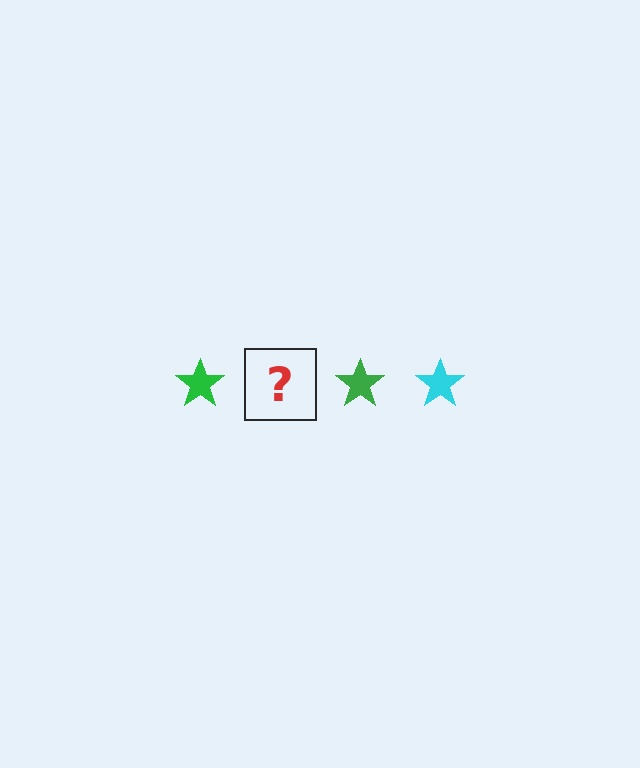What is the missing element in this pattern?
The missing element is a cyan star.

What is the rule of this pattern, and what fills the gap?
The rule is that the pattern cycles through green, cyan stars. The gap should be filled with a cyan star.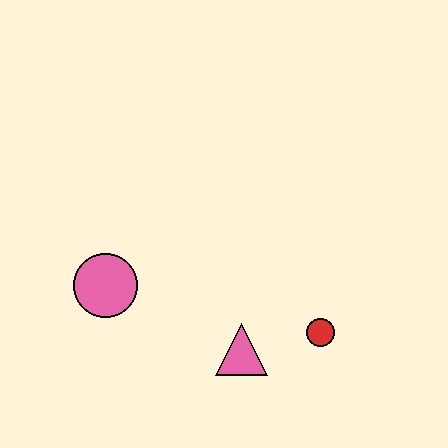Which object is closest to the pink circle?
The pink triangle is closest to the pink circle.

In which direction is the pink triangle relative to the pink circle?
The pink triangle is to the right of the pink circle.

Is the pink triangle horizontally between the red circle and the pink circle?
Yes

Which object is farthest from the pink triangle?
The pink circle is farthest from the pink triangle.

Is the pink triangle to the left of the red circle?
Yes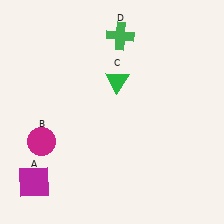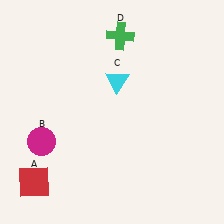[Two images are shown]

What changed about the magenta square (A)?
In Image 1, A is magenta. In Image 2, it changed to red.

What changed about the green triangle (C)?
In Image 1, C is green. In Image 2, it changed to cyan.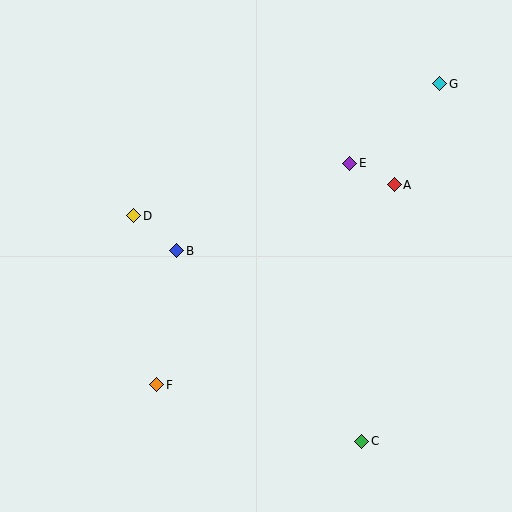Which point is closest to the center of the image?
Point B at (177, 251) is closest to the center.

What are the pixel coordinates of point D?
Point D is at (134, 216).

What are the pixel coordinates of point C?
Point C is at (362, 441).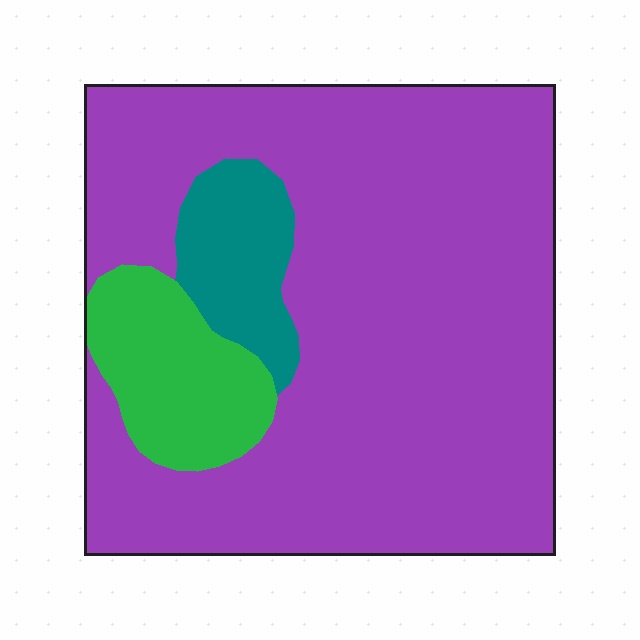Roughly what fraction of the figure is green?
Green takes up less than a quarter of the figure.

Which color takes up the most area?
Purple, at roughly 80%.